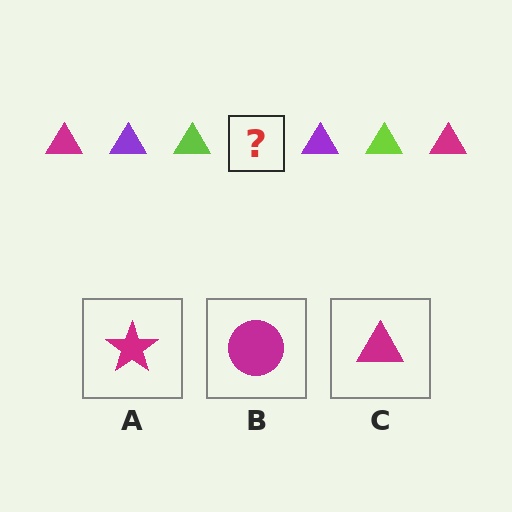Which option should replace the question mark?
Option C.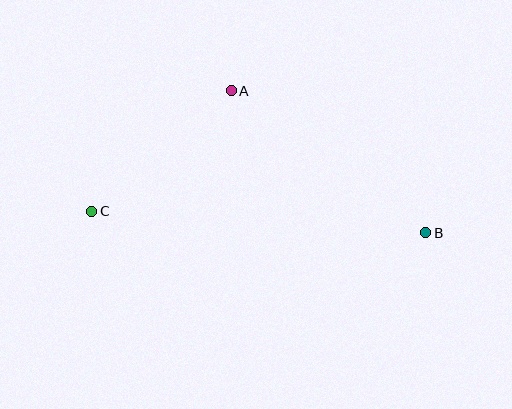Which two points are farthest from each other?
Points B and C are farthest from each other.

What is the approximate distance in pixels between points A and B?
The distance between A and B is approximately 241 pixels.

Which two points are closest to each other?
Points A and C are closest to each other.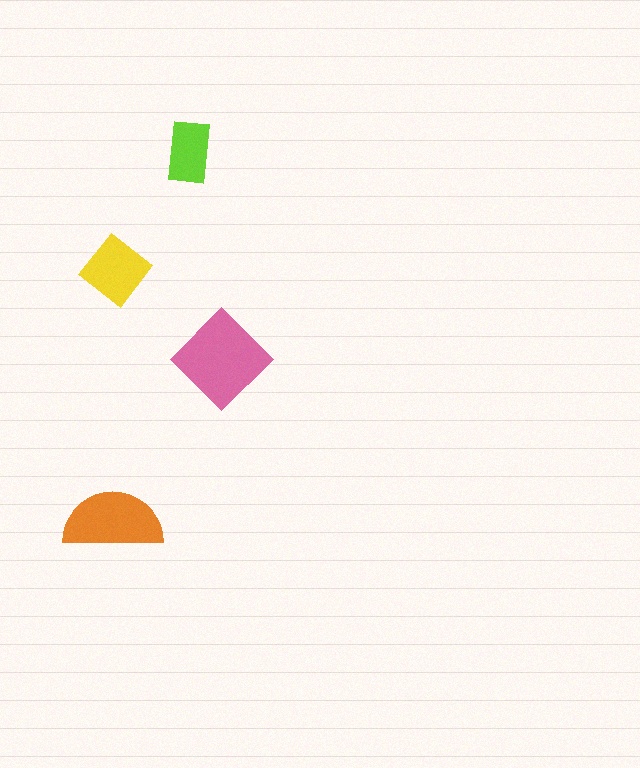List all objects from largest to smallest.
The pink diamond, the orange semicircle, the yellow diamond, the lime rectangle.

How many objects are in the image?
There are 4 objects in the image.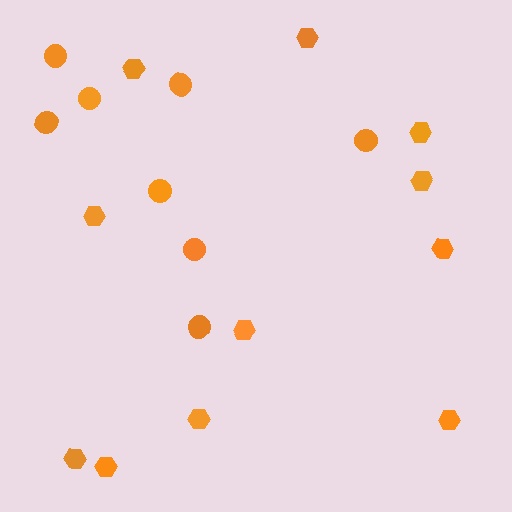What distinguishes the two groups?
There are 2 groups: one group of hexagons (11) and one group of circles (8).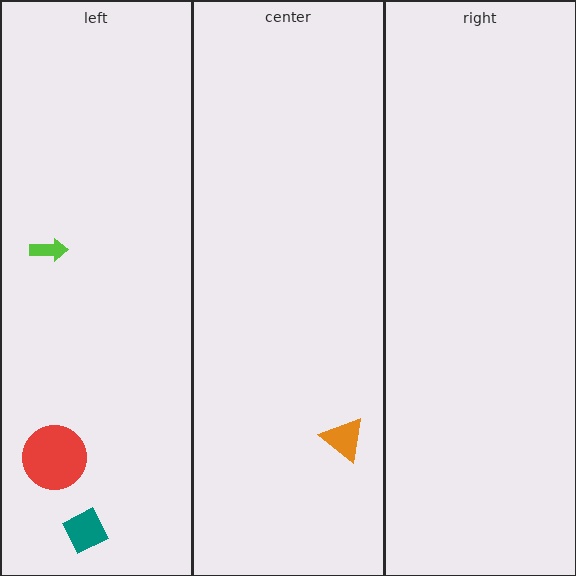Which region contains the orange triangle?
The center region.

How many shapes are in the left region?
3.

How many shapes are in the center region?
1.